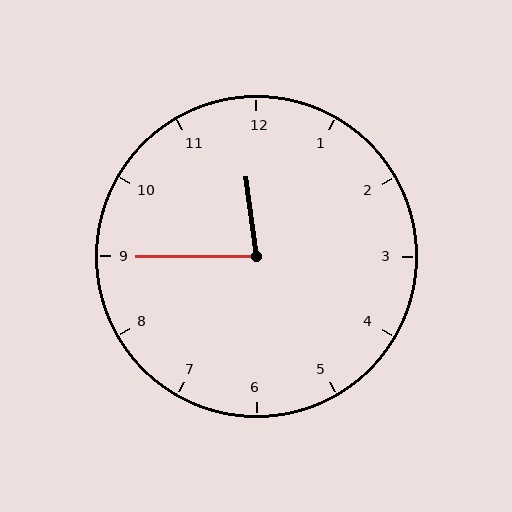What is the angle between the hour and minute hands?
Approximately 82 degrees.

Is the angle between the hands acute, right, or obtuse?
It is acute.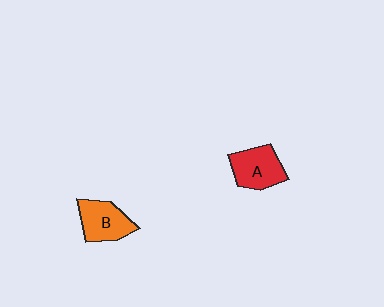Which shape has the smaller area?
Shape B (orange).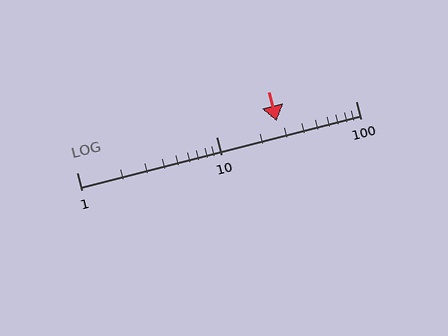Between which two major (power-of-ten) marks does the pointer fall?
The pointer is between 10 and 100.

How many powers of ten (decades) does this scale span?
The scale spans 2 decades, from 1 to 100.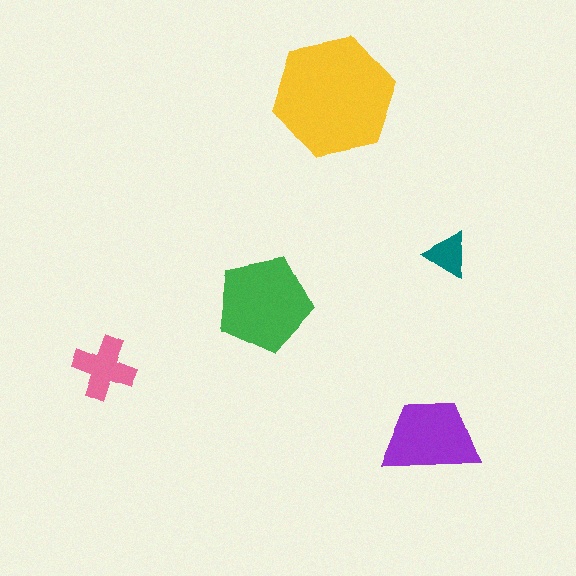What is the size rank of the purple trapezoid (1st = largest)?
3rd.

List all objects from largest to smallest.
The yellow hexagon, the green pentagon, the purple trapezoid, the pink cross, the teal triangle.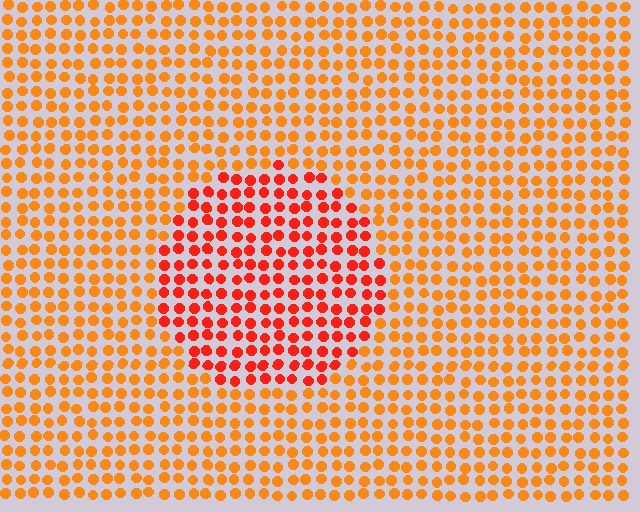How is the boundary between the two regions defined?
The boundary is defined purely by a slight shift in hue (about 29 degrees). Spacing, size, and orientation are identical on both sides.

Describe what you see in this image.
The image is filled with small orange elements in a uniform arrangement. A circle-shaped region is visible where the elements are tinted to a slightly different hue, forming a subtle color boundary.